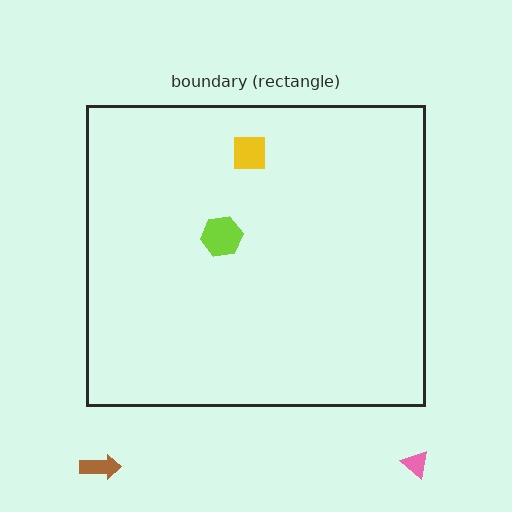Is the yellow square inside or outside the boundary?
Inside.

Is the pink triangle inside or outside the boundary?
Outside.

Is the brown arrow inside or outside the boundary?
Outside.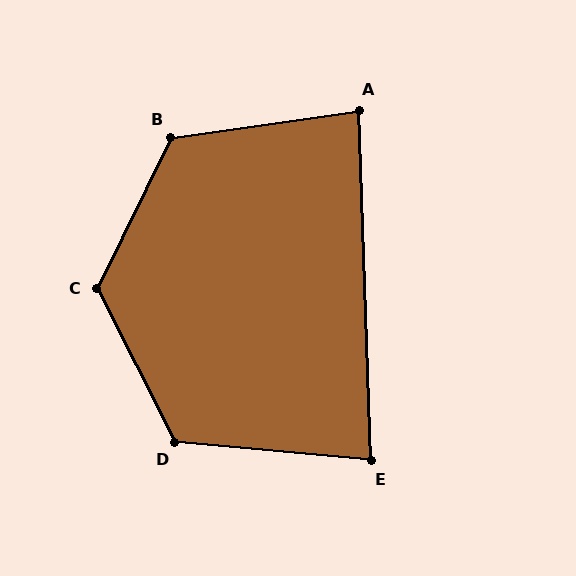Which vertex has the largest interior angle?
C, at approximately 127 degrees.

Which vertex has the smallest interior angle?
E, at approximately 83 degrees.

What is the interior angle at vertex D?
Approximately 122 degrees (obtuse).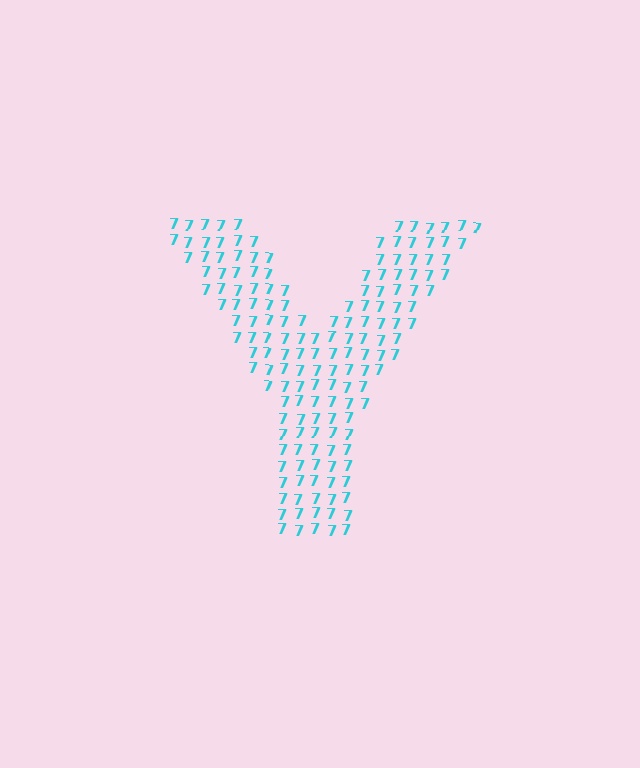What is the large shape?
The large shape is the letter Y.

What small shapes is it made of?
It is made of small digit 7's.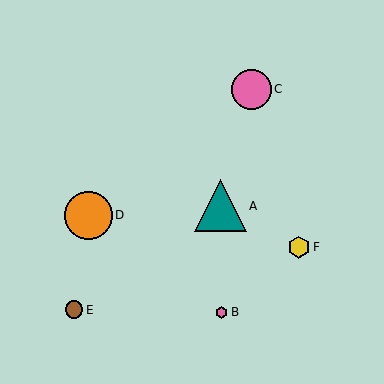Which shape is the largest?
The teal triangle (labeled A) is the largest.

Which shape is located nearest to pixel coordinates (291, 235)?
The yellow hexagon (labeled F) at (299, 247) is nearest to that location.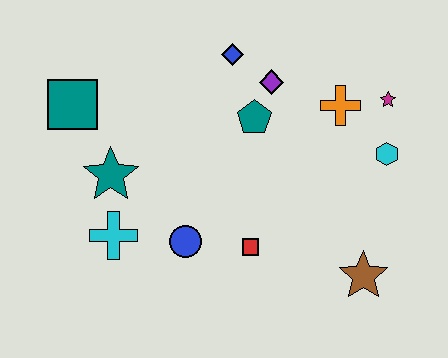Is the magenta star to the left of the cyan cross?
No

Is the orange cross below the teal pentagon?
No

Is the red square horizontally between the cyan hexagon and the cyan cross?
Yes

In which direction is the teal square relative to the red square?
The teal square is to the left of the red square.